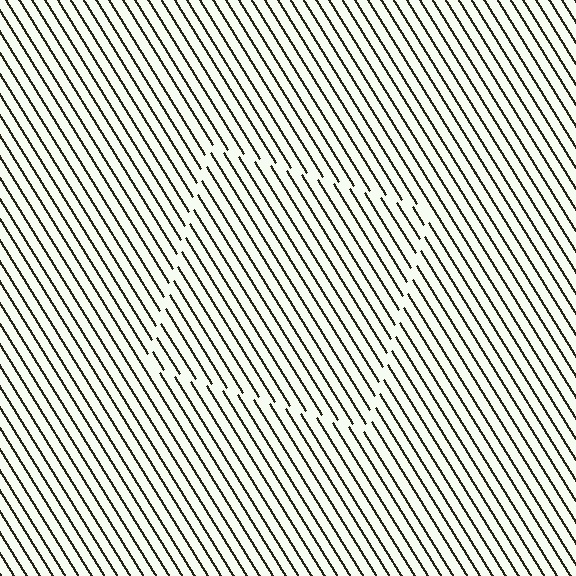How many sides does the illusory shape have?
4 sides — the line-ends trace a square.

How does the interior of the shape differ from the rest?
The interior of the shape contains the same grating, shifted by half a period — the contour is defined by the phase discontinuity where line-ends from the inner and outer gratings abut.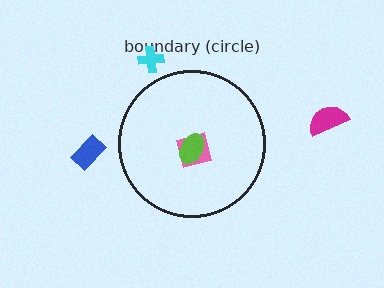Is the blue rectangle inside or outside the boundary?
Outside.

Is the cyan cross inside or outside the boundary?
Outside.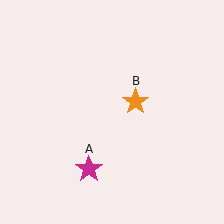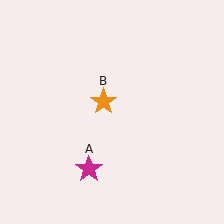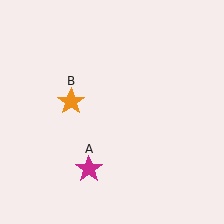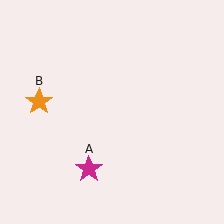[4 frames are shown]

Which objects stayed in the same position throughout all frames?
Magenta star (object A) remained stationary.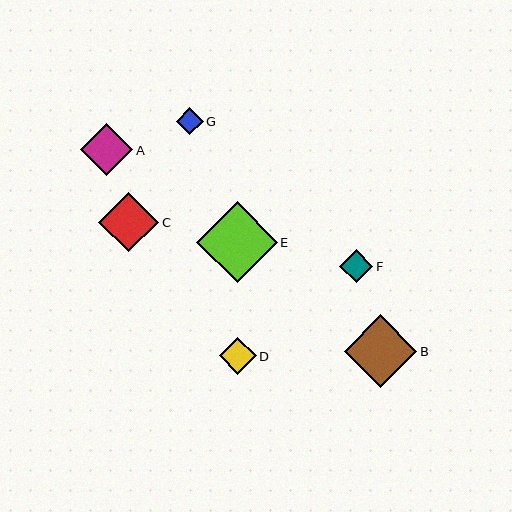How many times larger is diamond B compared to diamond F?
Diamond B is approximately 2.2 times the size of diamond F.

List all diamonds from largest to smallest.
From largest to smallest: E, B, C, A, D, F, G.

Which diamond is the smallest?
Diamond G is the smallest with a size of approximately 27 pixels.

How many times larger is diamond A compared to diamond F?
Diamond A is approximately 1.6 times the size of diamond F.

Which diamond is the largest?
Diamond E is the largest with a size of approximately 81 pixels.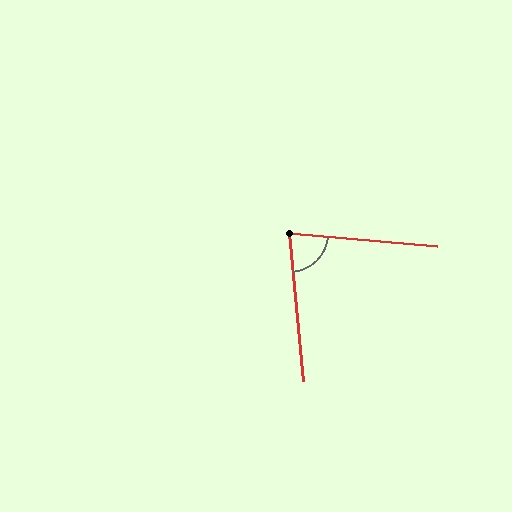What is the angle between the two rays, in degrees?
Approximately 80 degrees.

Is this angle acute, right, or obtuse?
It is acute.